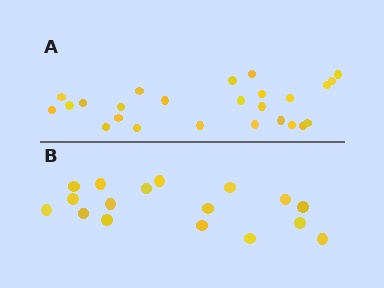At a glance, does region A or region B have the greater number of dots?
Region A (the top region) has more dots.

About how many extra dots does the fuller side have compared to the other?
Region A has roughly 8 or so more dots than region B.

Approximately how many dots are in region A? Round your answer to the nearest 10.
About 20 dots. (The exact count is 25, which rounds to 20.)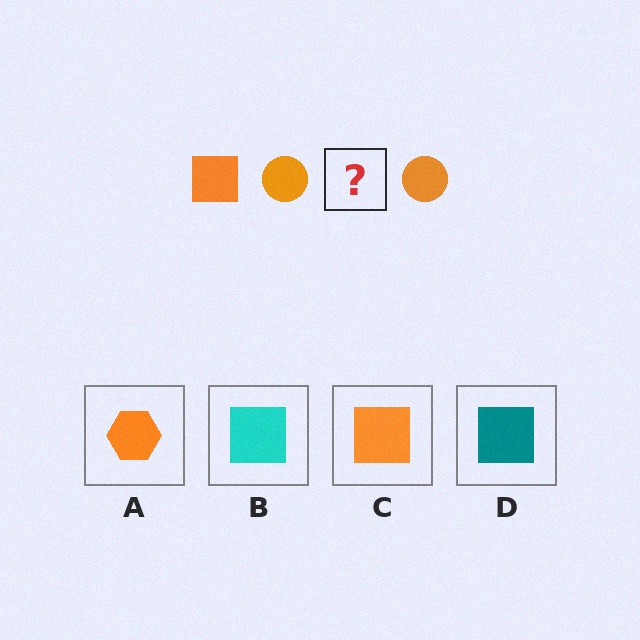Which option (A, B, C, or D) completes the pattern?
C.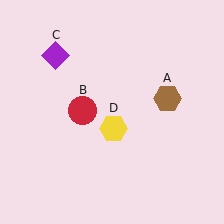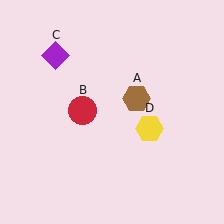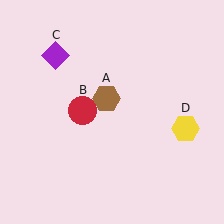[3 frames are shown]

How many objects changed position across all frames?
2 objects changed position: brown hexagon (object A), yellow hexagon (object D).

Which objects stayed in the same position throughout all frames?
Red circle (object B) and purple diamond (object C) remained stationary.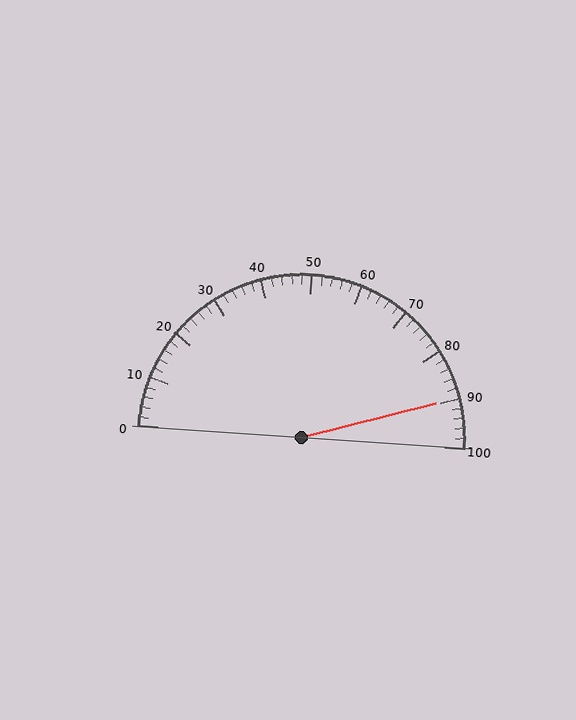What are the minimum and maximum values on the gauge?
The gauge ranges from 0 to 100.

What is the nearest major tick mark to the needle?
The nearest major tick mark is 90.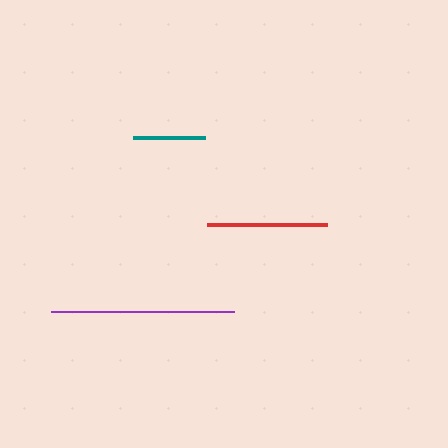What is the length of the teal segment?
The teal segment is approximately 72 pixels long.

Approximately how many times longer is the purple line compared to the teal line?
The purple line is approximately 2.5 times the length of the teal line.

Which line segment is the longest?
The purple line is the longest at approximately 183 pixels.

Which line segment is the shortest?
The teal line is the shortest at approximately 72 pixels.